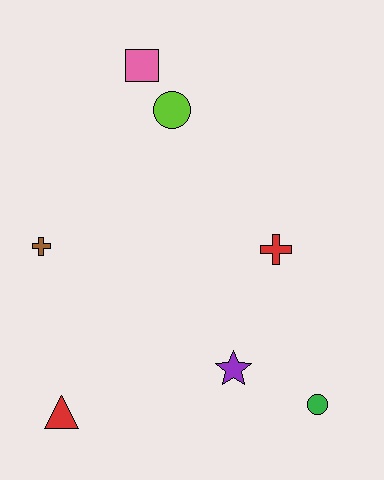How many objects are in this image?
There are 7 objects.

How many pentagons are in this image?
There are no pentagons.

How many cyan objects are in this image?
There are no cyan objects.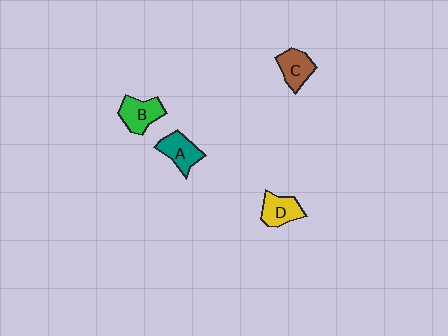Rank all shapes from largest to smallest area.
From largest to smallest: B (green), A (teal), C (brown), D (yellow).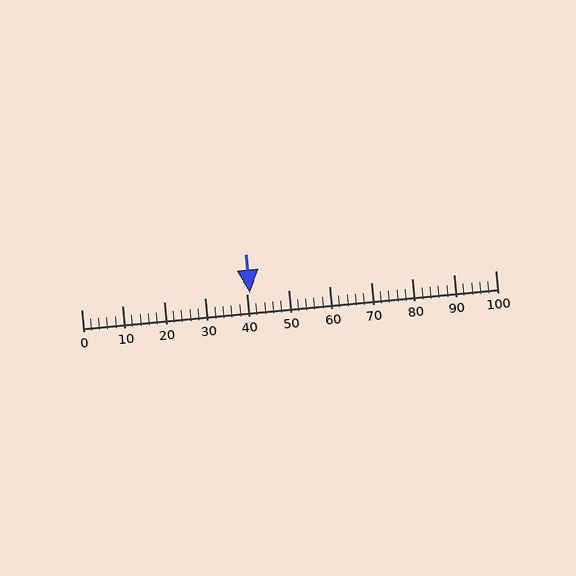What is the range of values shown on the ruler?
The ruler shows values from 0 to 100.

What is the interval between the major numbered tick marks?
The major tick marks are spaced 10 units apart.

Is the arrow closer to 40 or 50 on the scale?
The arrow is closer to 40.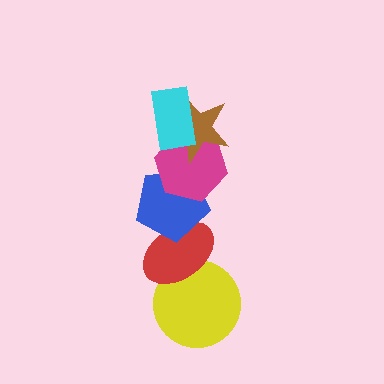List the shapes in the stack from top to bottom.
From top to bottom: the cyan rectangle, the brown star, the magenta hexagon, the blue pentagon, the red ellipse, the yellow circle.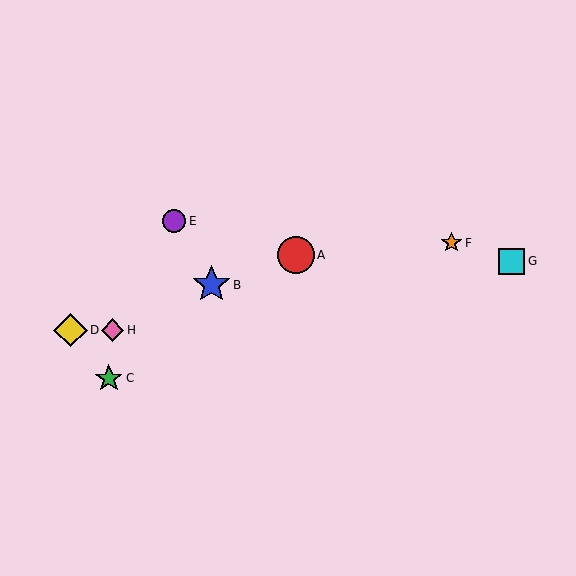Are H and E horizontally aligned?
No, H is at y≈330 and E is at y≈221.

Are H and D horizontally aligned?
Yes, both are at y≈330.